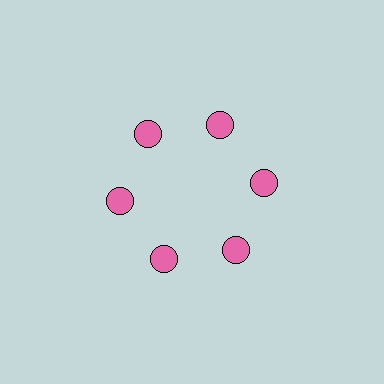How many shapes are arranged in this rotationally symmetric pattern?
There are 6 shapes, arranged in 6 groups of 1.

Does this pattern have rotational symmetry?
Yes, this pattern has 6-fold rotational symmetry. It looks the same after rotating 60 degrees around the center.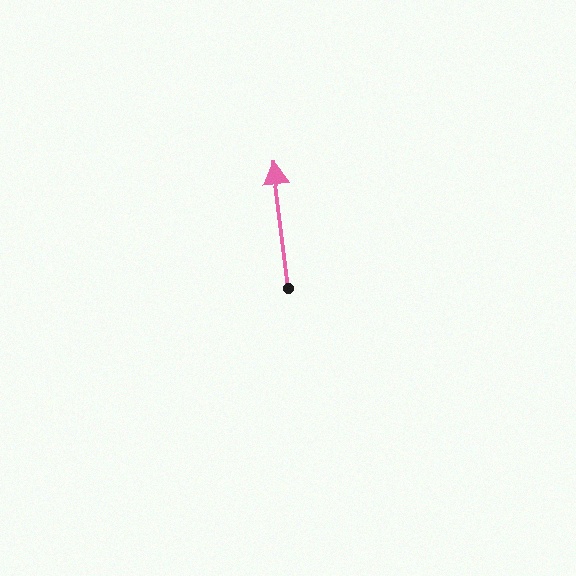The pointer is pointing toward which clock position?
Roughly 12 o'clock.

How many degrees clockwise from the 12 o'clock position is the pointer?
Approximately 353 degrees.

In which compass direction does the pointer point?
North.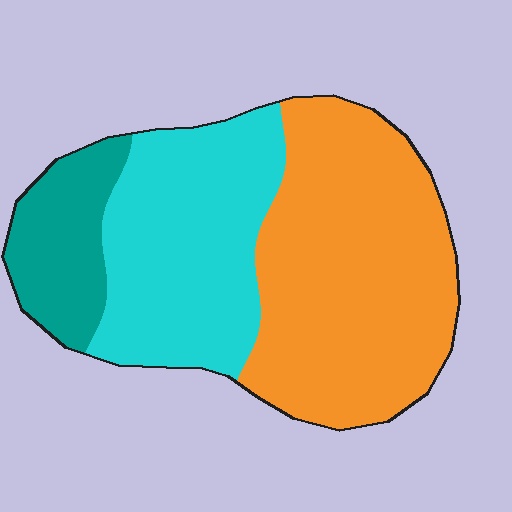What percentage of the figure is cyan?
Cyan takes up about one third (1/3) of the figure.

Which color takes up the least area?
Teal, at roughly 15%.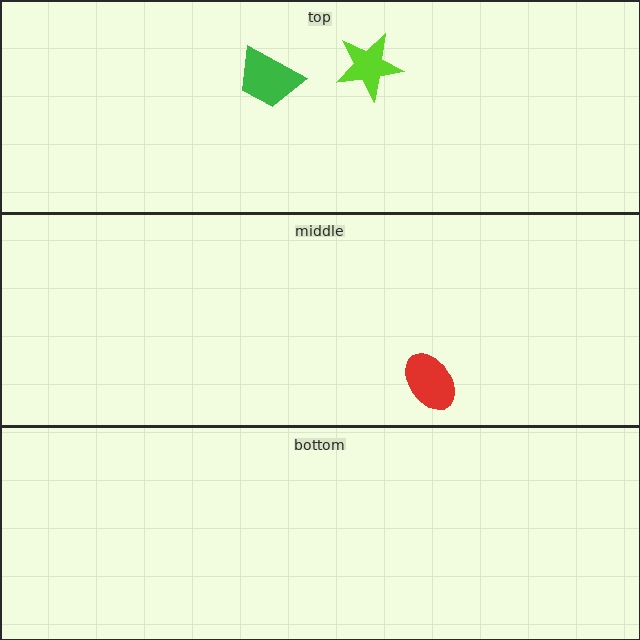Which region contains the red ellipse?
The middle region.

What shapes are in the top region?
The lime star, the green trapezoid.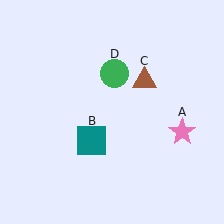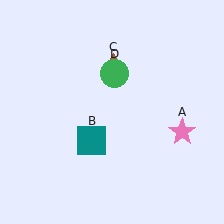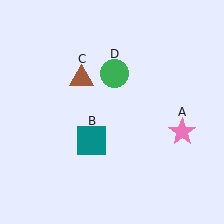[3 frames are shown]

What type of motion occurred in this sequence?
The brown triangle (object C) rotated counterclockwise around the center of the scene.